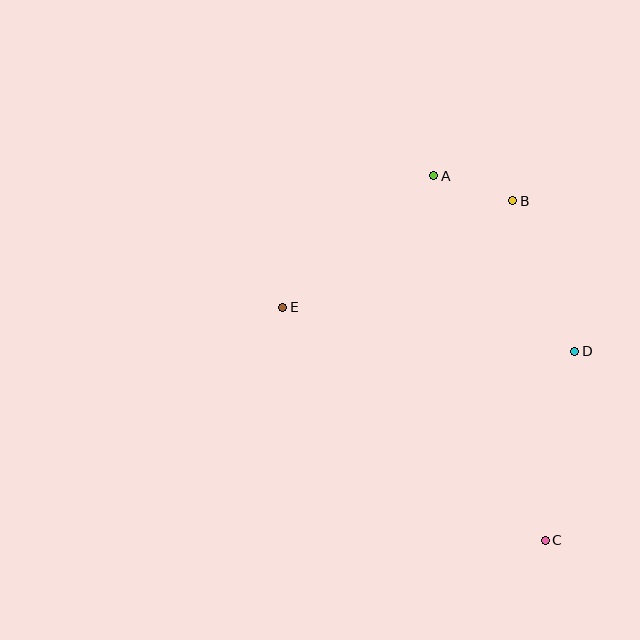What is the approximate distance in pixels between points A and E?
The distance between A and E is approximately 200 pixels.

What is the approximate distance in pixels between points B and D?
The distance between B and D is approximately 162 pixels.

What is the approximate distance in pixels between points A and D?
The distance between A and D is approximately 225 pixels.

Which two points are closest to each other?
Points A and B are closest to each other.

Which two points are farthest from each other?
Points A and C are farthest from each other.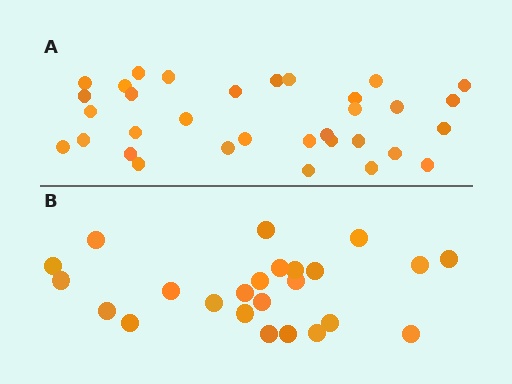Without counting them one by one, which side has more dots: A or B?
Region A (the top region) has more dots.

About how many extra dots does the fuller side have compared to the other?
Region A has roughly 8 or so more dots than region B.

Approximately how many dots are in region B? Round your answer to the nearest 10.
About 20 dots. (The exact count is 24, which rounds to 20.)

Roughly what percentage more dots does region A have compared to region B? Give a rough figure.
About 40% more.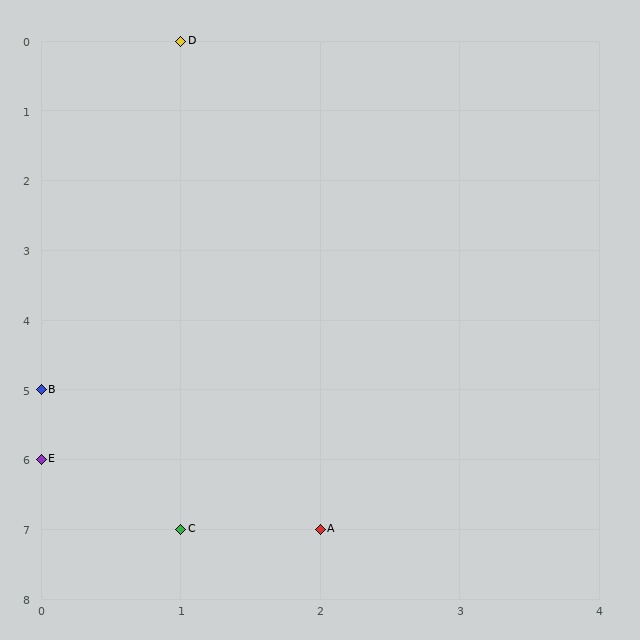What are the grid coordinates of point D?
Point D is at grid coordinates (1, 0).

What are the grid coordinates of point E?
Point E is at grid coordinates (0, 6).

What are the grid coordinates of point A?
Point A is at grid coordinates (2, 7).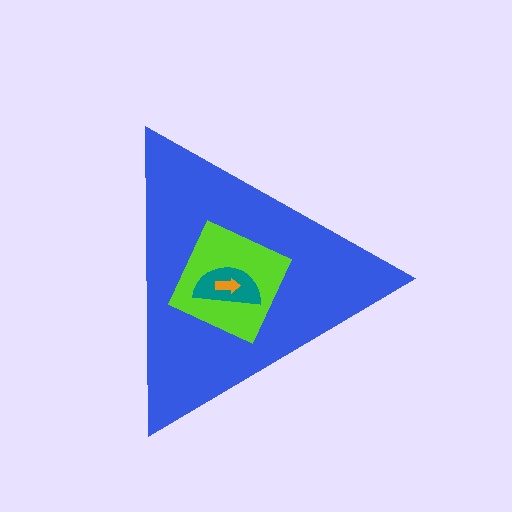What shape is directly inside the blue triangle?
The lime square.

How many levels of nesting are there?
4.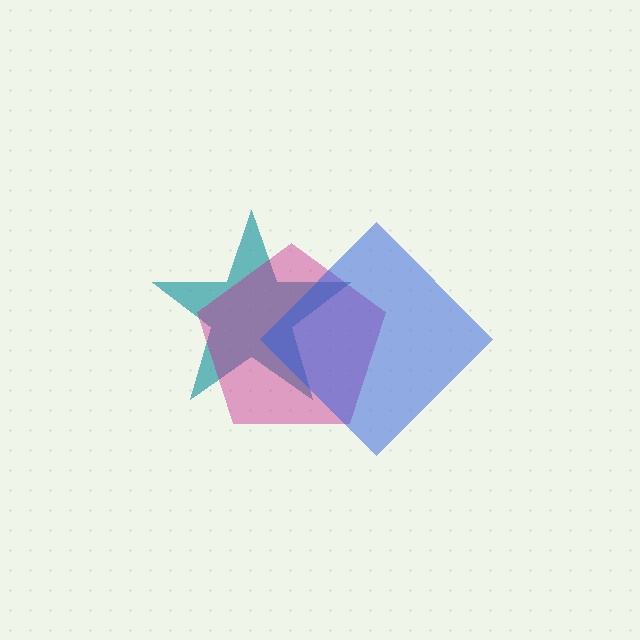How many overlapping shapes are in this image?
There are 3 overlapping shapes in the image.